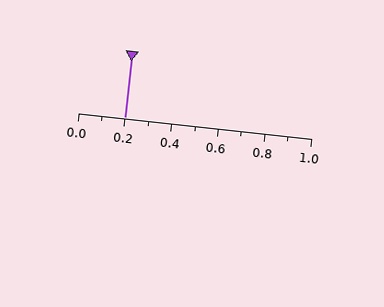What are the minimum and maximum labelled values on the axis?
The axis runs from 0.0 to 1.0.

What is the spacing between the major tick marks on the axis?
The major ticks are spaced 0.2 apart.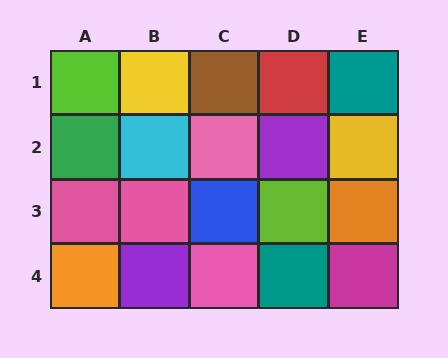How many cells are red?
1 cell is red.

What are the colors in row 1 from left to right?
Lime, yellow, brown, red, teal.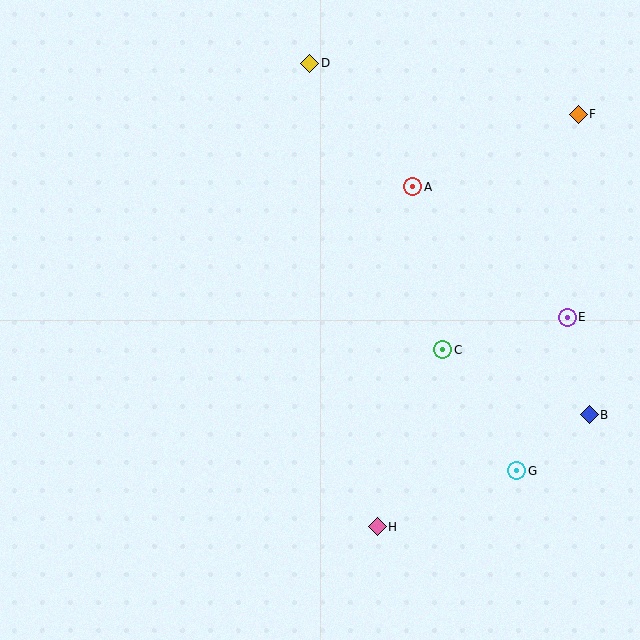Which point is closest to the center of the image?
Point C at (443, 350) is closest to the center.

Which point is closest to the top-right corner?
Point F is closest to the top-right corner.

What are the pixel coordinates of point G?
Point G is at (517, 471).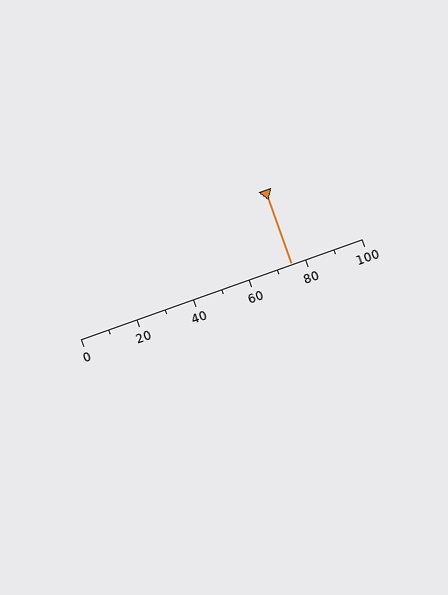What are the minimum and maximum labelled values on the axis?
The axis runs from 0 to 100.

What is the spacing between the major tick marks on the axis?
The major ticks are spaced 20 apart.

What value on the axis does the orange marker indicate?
The marker indicates approximately 75.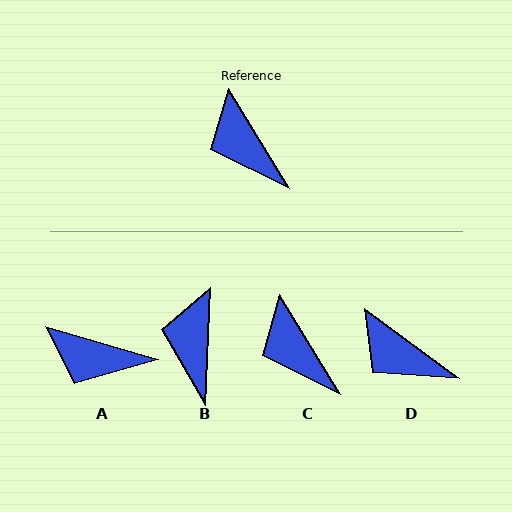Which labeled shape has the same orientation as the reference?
C.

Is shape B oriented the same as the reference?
No, it is off by about 33 degrees.